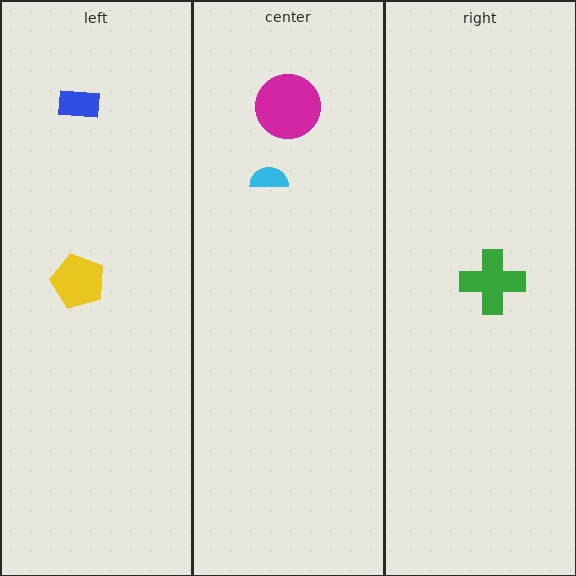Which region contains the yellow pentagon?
The left region.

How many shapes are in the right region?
1.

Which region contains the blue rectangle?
The left region.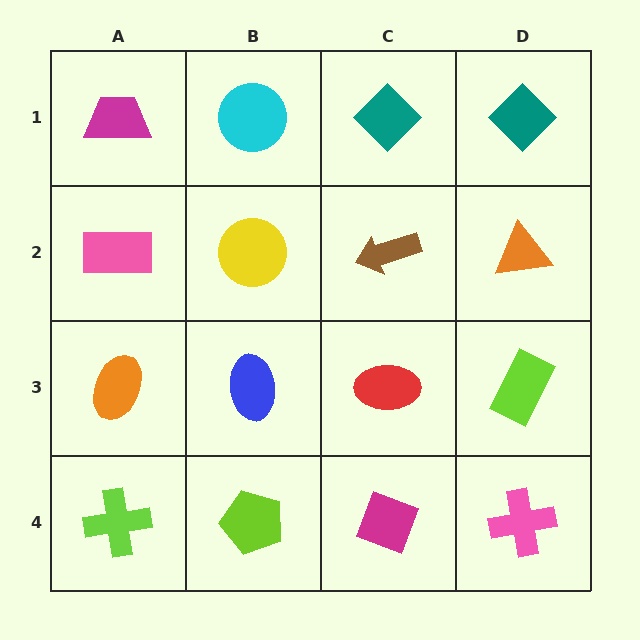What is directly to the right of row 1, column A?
A cyan circle.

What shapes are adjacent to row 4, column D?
A lime rectangle (row 3, column D), a magenta diamond (row 4, column C).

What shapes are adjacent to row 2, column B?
A cyan circle (row 1, column B), a blue ellipse (row 3, column B), a pink rectangle (row 2, column A), a brown arrow (row 2, column C).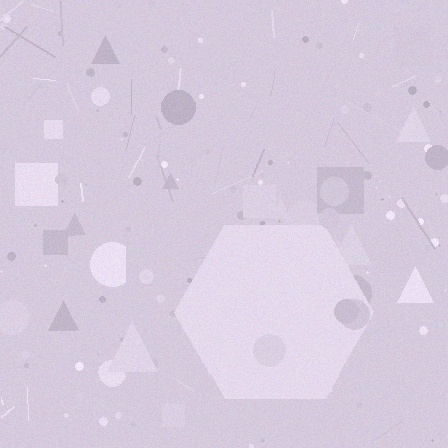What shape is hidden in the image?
A hexagon is hidden in the image.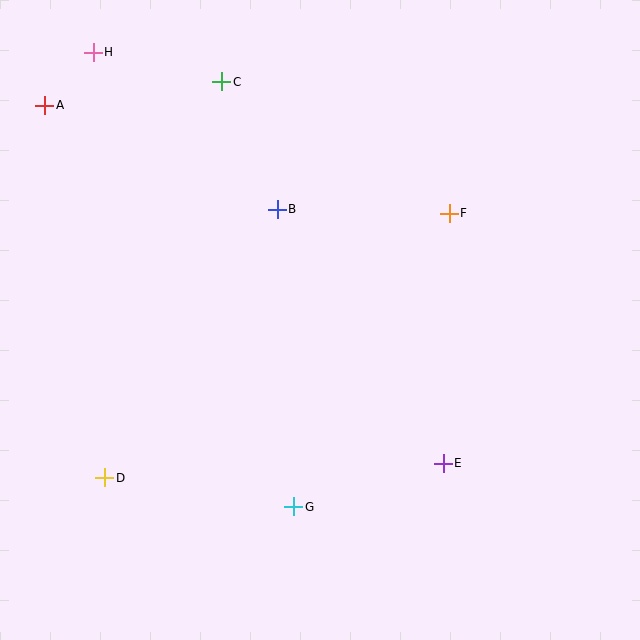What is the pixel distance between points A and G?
The distance between A and G is 473 pixels.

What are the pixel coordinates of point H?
Point H is at (93, 52).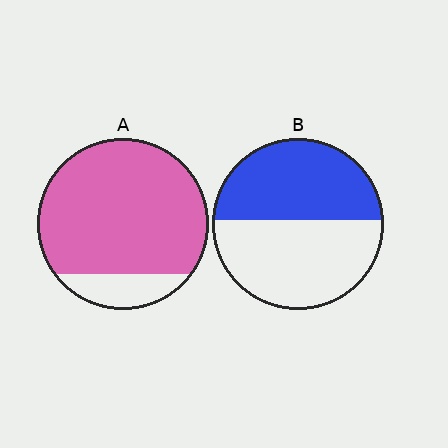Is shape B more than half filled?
Roughly half.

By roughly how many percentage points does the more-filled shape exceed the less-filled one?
By roughly 40 percentage points (A over B).